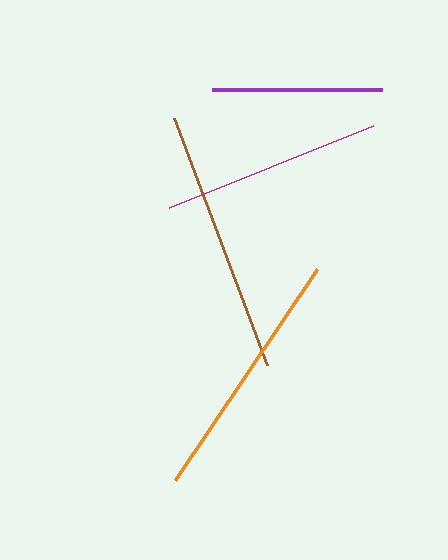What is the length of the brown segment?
The brown segment is approximately 264 pixels long.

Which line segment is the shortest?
The purple line is the shortest at approximately 170 pixels.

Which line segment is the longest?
The brown line is the longest at approximately 264 pixels.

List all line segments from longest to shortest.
From longest to shortest: brown, orange, magenta, purple.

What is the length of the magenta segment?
The magenta segment is approximately 221 pixels long.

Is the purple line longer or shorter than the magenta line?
The magenta line is longer than the purple line.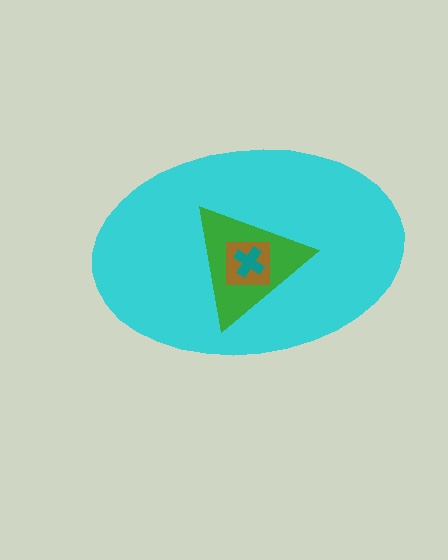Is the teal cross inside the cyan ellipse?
Yes.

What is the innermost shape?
The teal cross.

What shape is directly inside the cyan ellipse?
The green triangle.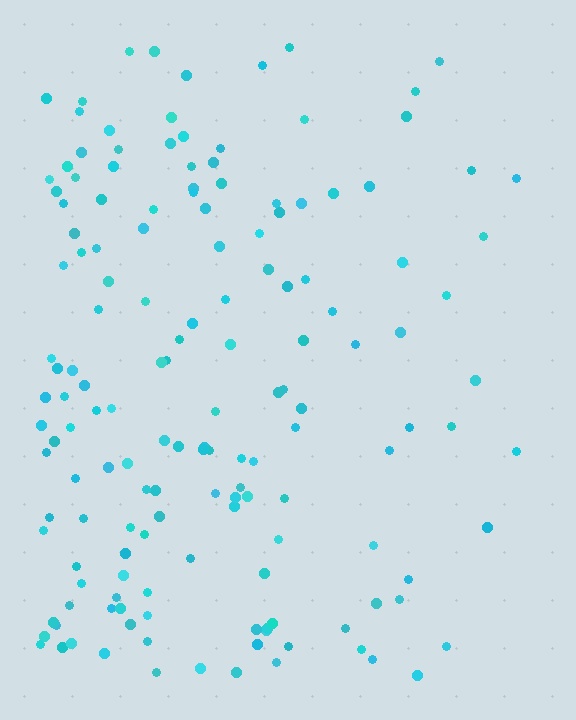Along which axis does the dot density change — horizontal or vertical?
Horizontal.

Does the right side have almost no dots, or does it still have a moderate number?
Still a moderate number, just noticeably fewer than the left.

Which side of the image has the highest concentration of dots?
The left.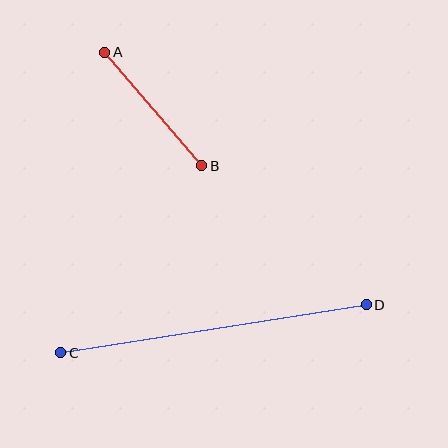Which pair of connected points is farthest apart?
Points C and D are farthest apart.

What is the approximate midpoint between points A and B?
The midpoint is at approximately (153, 109) pixels.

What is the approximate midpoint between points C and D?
The midpoint is at approximately (214, 329) pixels.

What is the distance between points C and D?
The distance is approximately 309 pixels.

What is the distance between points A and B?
The distance is approximately 149 pixels.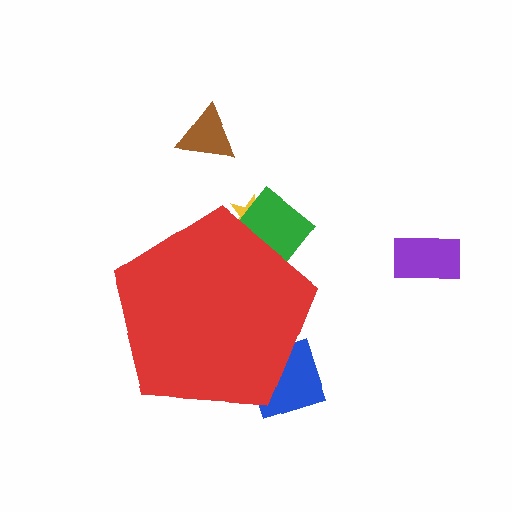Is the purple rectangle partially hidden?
No, the purple rectangle is fully visible.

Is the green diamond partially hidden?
Yes, the green diamond is partially hidden behind the red pentagon.